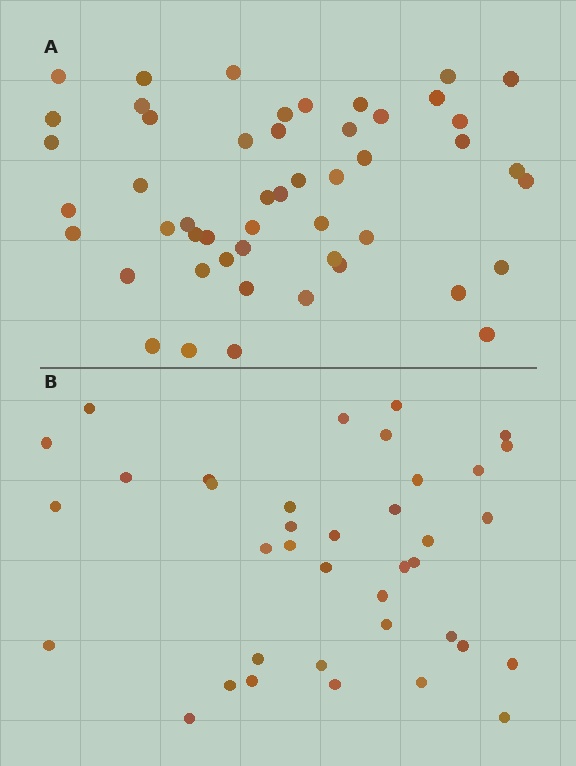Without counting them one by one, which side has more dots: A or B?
Region A (the top region) has more dots.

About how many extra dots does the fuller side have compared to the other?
Region A has roughly 12 or so more dots than region B.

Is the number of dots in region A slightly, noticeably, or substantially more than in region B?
Region A has noticeably more, but not dramatically so. The ratio is roughly 1.3 to 1.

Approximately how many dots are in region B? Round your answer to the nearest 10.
About 40 dots. (The exact count is 38, which rounds to 40.)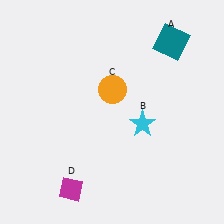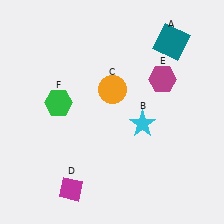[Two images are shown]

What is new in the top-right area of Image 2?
A magenta hexagon (E) was added in the top-right area of Image 2.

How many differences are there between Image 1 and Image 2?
There are 2 differences between the two images.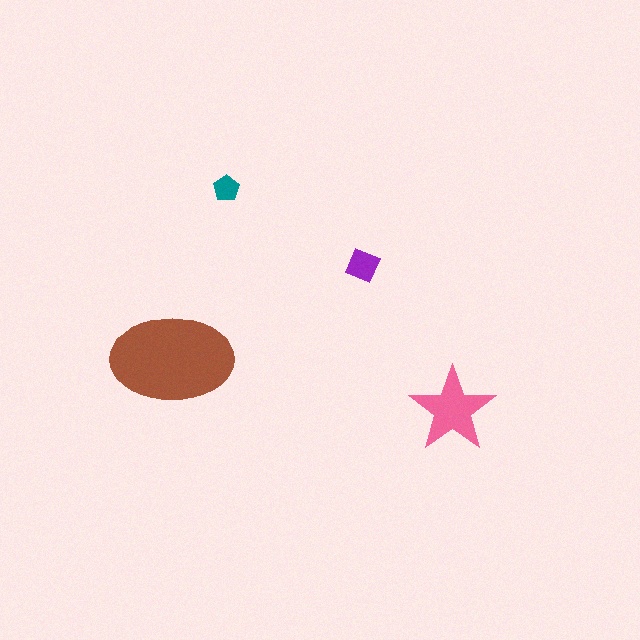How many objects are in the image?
There are 4 objects in the image.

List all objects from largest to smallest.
The brown ellipse, the pink star, the purple diamond, the teal pentagon.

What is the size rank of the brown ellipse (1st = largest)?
1st.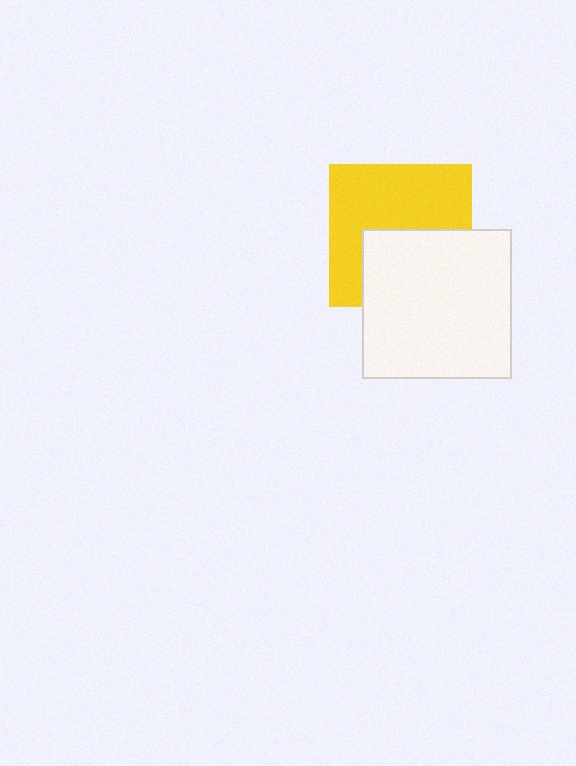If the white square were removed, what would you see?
You would see the complete yellow square.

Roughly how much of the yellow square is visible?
About half of it is visible (roughly 58%).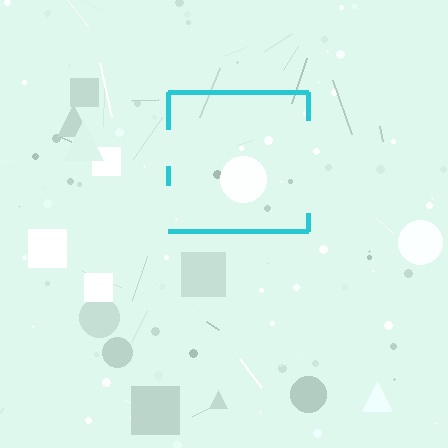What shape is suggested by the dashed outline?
The dashed outline suggests a square.